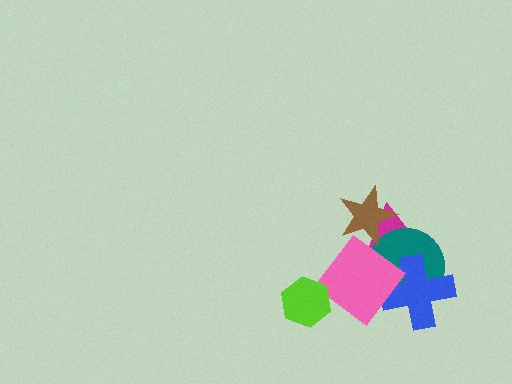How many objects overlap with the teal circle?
3 objects overlap with the teal circle.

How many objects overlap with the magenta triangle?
4 objects overlap with the magenta triangle.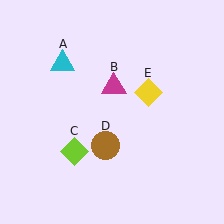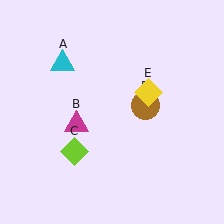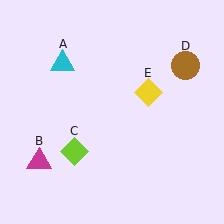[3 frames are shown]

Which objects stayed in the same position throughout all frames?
Cyan triangle (object A) and lime diamond (object C) and yellow diamond (object E) remained stationary.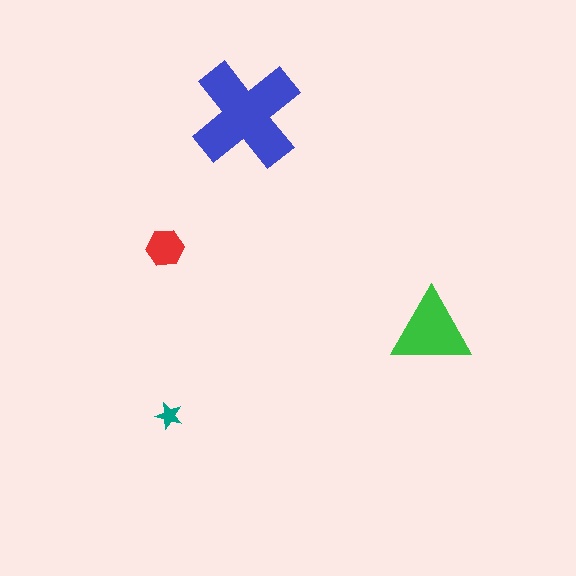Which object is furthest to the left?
The red hexagon is leftmost.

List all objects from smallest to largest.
The teal star, the red hexagon, the green triangle, the blue cross.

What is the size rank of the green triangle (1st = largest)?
2nd.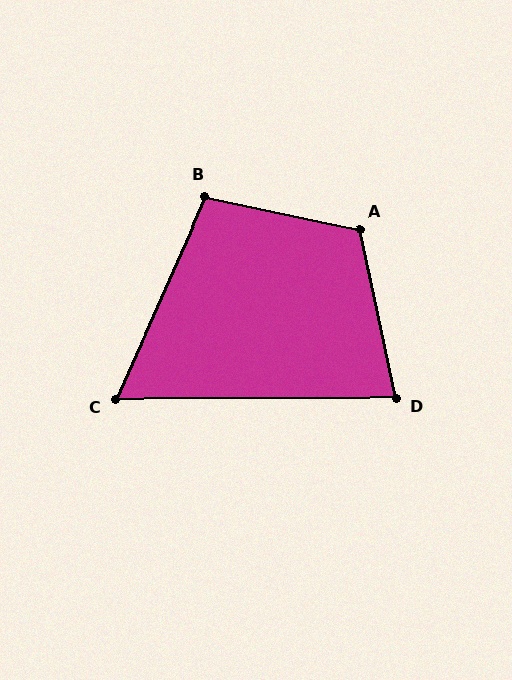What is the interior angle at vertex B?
Approximately 102 degrees (obtuse).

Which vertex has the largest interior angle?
A, at approximately 114 degrees.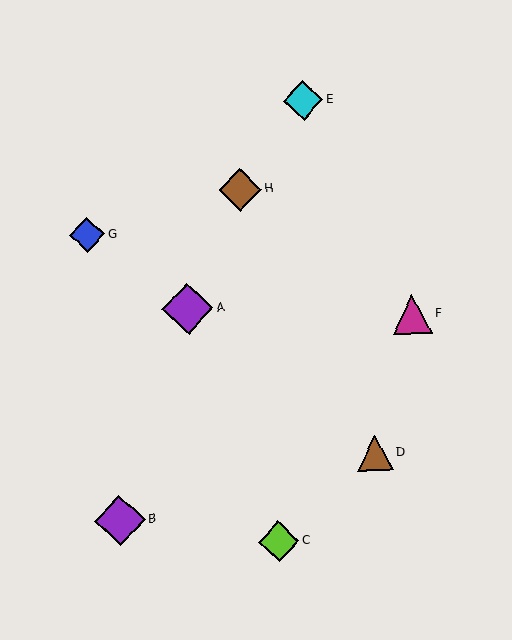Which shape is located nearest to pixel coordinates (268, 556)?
The lime diamond (labeled C) at (279, 541) is nearest to that location.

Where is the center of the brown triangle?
The center of the brown triangle is at (375, 453).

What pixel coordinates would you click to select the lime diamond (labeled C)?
Click at (279, 541) to select the lime diamond C.